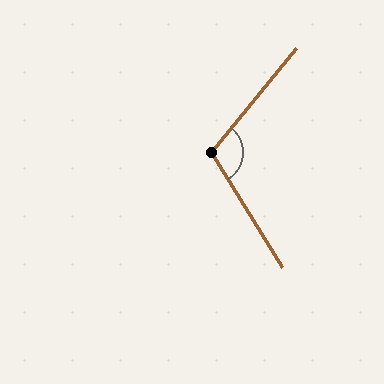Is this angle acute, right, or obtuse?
It is obtuse.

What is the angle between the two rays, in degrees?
Approximately 109 degrees.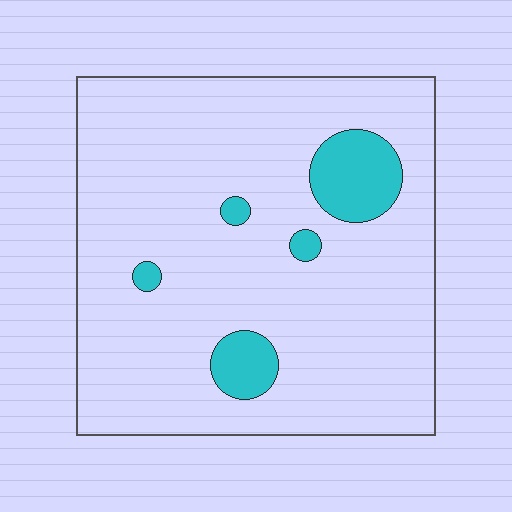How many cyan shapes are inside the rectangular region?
5.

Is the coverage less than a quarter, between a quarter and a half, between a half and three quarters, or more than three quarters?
Less than a quarter.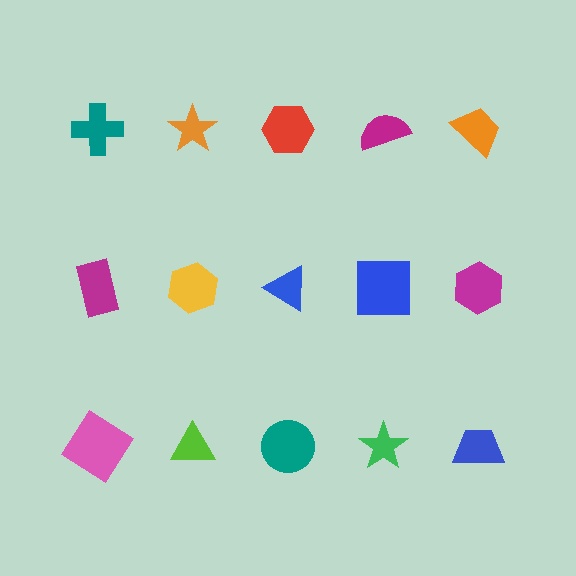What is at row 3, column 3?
A teal circle.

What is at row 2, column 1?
A magenta rectangle.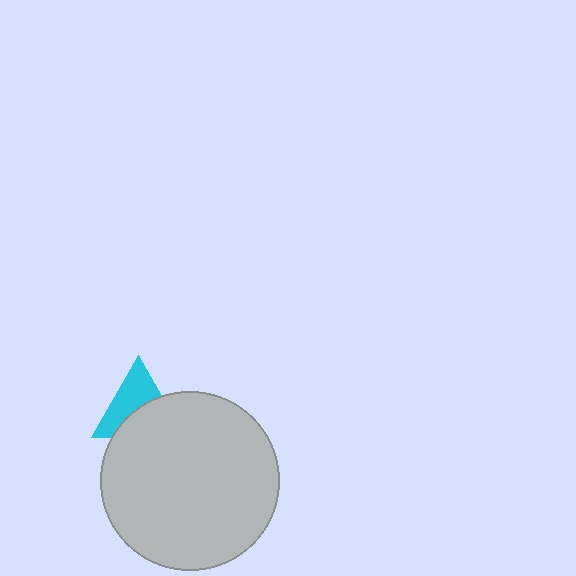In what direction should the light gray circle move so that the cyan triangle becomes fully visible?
The light gray circle should move down. That is the shortest direction to clear the overlap and leave the cyan triangle fully visible.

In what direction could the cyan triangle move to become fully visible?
The cyan triangle could move up. That would shift it out from behind the light gray circle entirely.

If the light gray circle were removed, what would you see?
You would see the complete cyan triangle.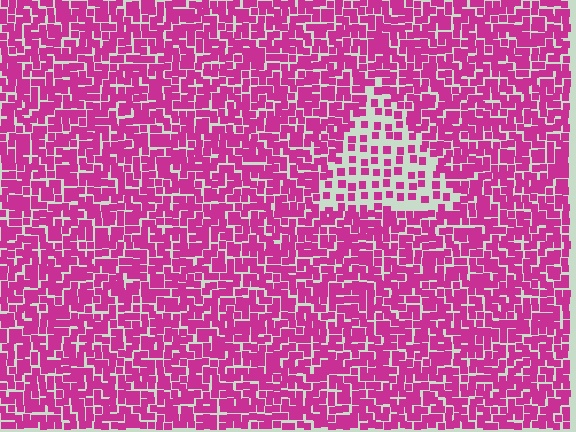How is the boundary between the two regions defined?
The boundary is defined by a change in element density (approximately 2.3x ratio). All elements are the same color, size, and shape.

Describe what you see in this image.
The image contains small magenta elements arranged at two different densities. A triangle-shaped region is visible where the elements are less densely packed than the surrounding area.